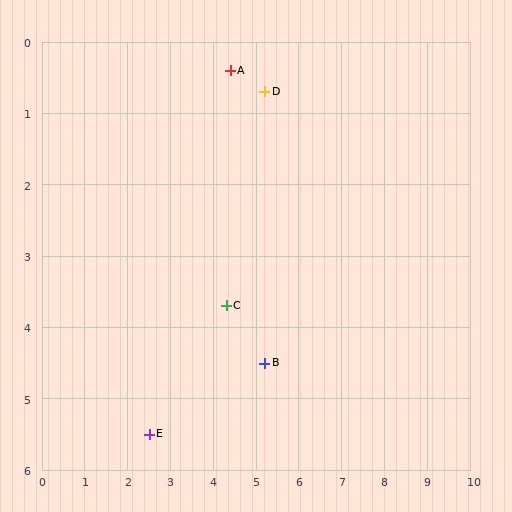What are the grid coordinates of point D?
Point D is at approximately (5.2, 0.7).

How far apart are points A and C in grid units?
Points A and C are about 3.3 grid units apart.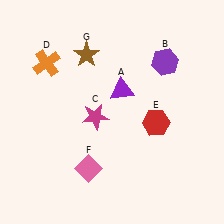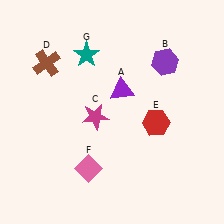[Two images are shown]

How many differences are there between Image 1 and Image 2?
There are 2 differences between the two images.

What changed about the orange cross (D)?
In Image 1, D is orange. In Image 2, it changed to brown.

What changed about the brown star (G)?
In Image 1, G is brown. In Image 2, it changed to teal.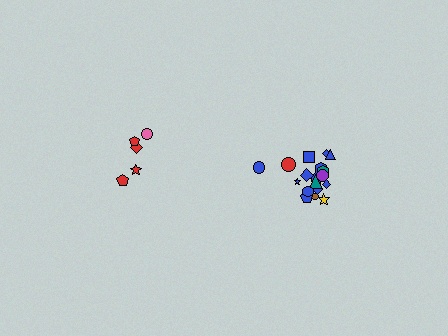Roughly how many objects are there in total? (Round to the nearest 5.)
Roughly 25 objects in total.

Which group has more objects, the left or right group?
The right group.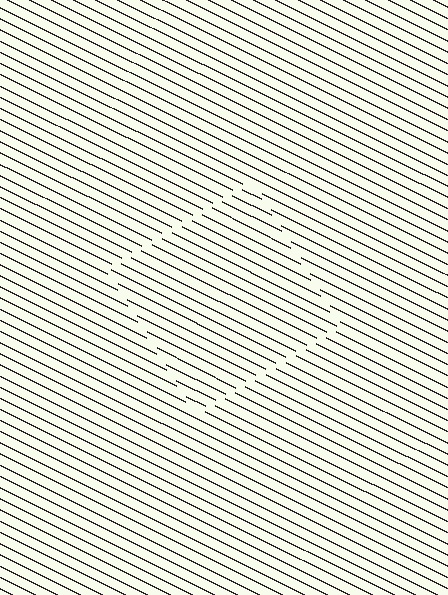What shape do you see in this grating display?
An illusory square. The interior of the shape contains the same grating, shifted by half a period — the contour is defined by the phase discontinuity where line-ends from the inner and outer gratings abut.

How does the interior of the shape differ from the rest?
The interior of the shape contains the same grating, shifted by half a period — the contour is defined by the phase discontinuity where line-ends from the inner and outer gratings abut.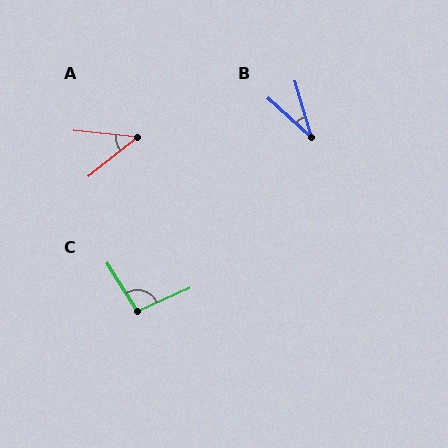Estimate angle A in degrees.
Approximately 44 degrees.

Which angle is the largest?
C, at approximately 98 degrees.